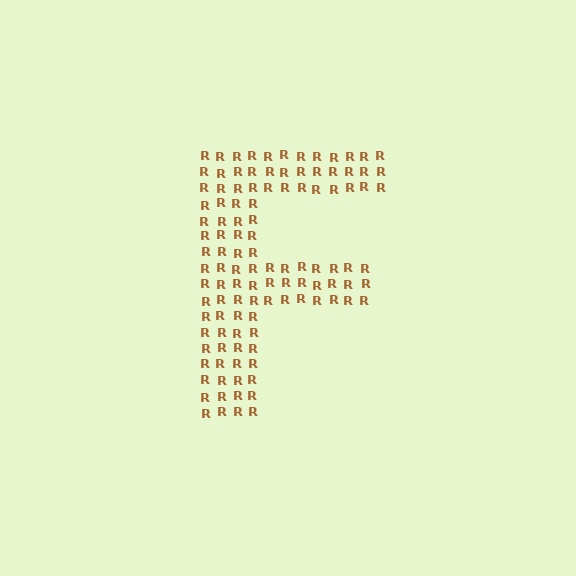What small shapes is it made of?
It is made of small letter R's.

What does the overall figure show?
The overall figure shows the letter F.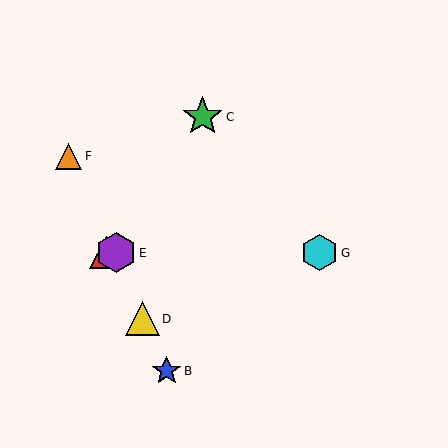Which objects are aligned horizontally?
Objects A, E, G are aligned horizontally.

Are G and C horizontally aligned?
No, G is at y≈253 and C is at y≈117.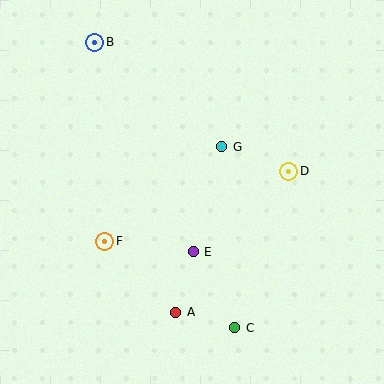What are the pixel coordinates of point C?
Point C is at (235, 328).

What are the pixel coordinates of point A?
Point A is at (176, 312).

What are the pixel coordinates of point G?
Point G is at (222, 147).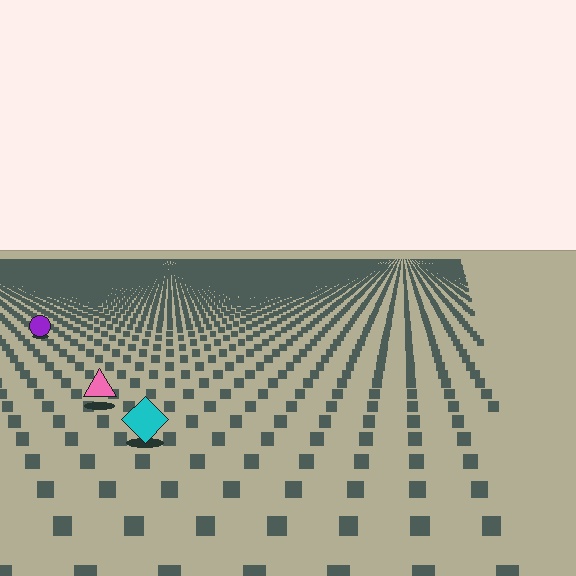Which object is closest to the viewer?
The cyan diamond is closest. The texture marks near it are larger and more spread out.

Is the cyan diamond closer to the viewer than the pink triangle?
Yes. The cyan diamond is closer — you can tell from the texture gradient: the ground texture is coarser near it.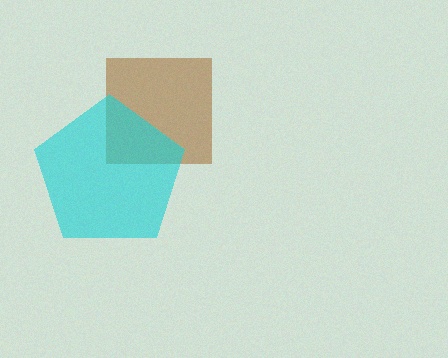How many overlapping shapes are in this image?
There are 2 overlapping shapes in the image.